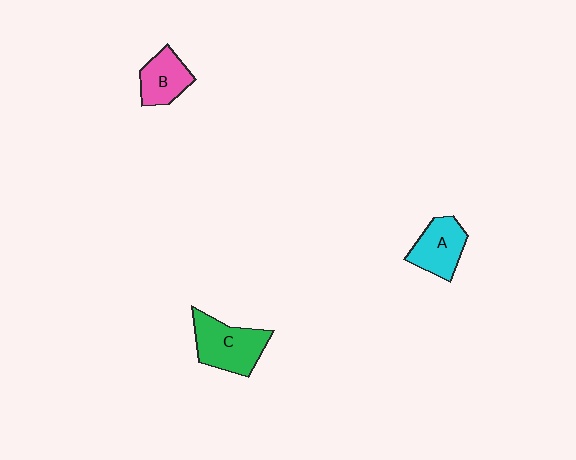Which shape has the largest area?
Shape C (green).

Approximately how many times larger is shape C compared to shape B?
Approximately 1.5 times.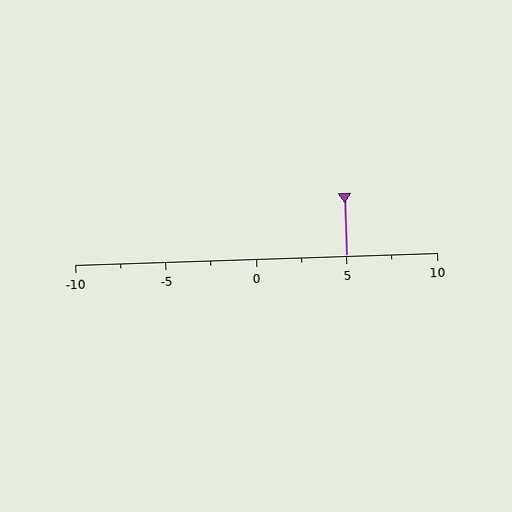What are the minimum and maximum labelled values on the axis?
The axis runs from -10 to 10.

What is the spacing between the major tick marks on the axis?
The major ticks are spaced 5 apart.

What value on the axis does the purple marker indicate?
The marker indicates approximately 5.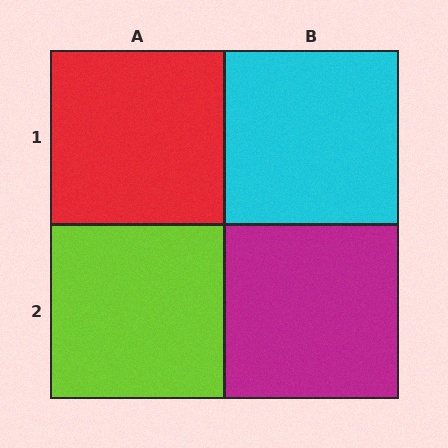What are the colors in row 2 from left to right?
Lime, magenta.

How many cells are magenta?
1 cell is magenta.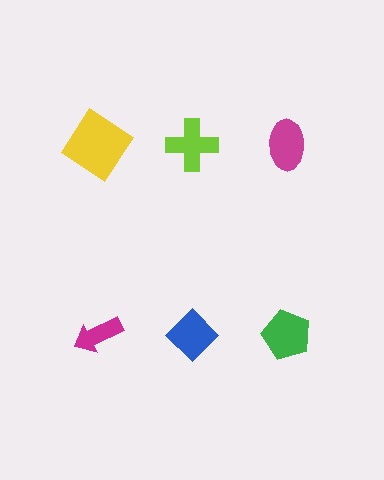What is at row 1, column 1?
A yellow diamond.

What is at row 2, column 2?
A blue diamond.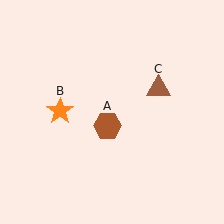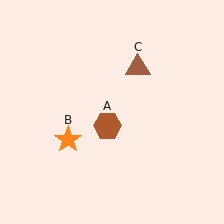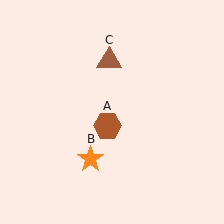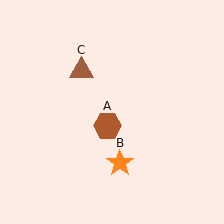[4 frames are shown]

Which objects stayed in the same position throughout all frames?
Brown hexagon (object A) remained stationary.